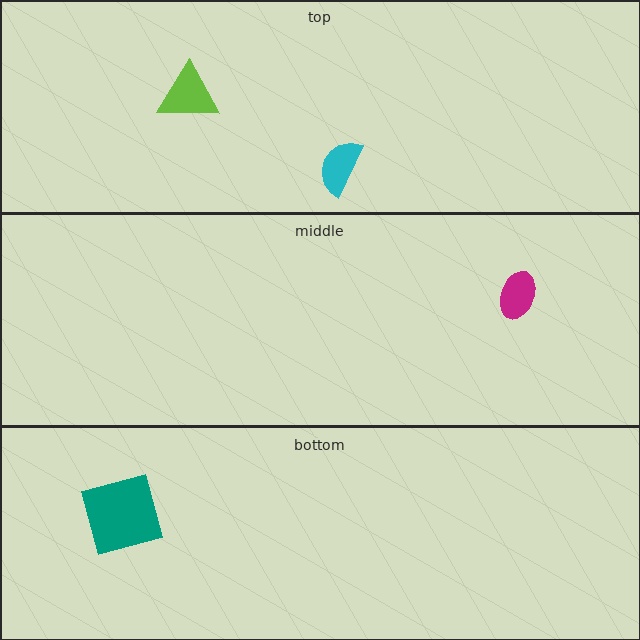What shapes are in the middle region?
The magenta ellipse.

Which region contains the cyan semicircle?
The top region.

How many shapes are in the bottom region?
1.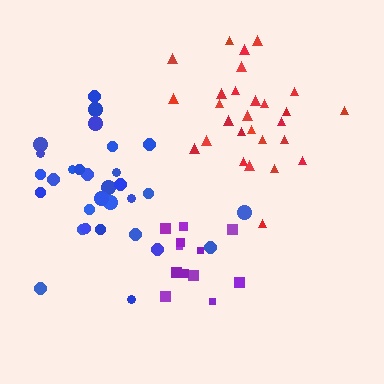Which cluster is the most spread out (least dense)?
Blue.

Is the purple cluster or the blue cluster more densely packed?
Purple.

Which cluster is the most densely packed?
Purple.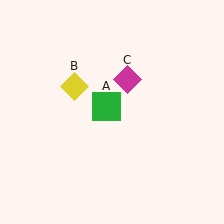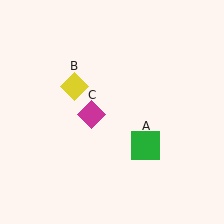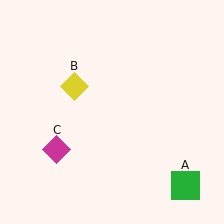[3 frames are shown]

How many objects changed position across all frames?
2 objects changed position: green square (object A), magenta diamond (object C).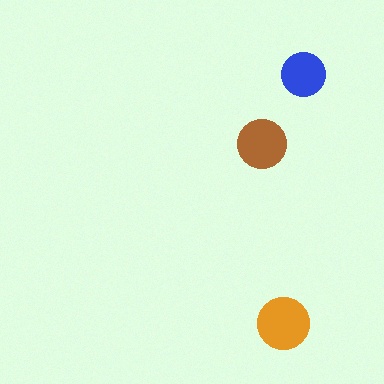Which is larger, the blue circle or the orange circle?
The orange one.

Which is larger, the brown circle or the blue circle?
The brown one.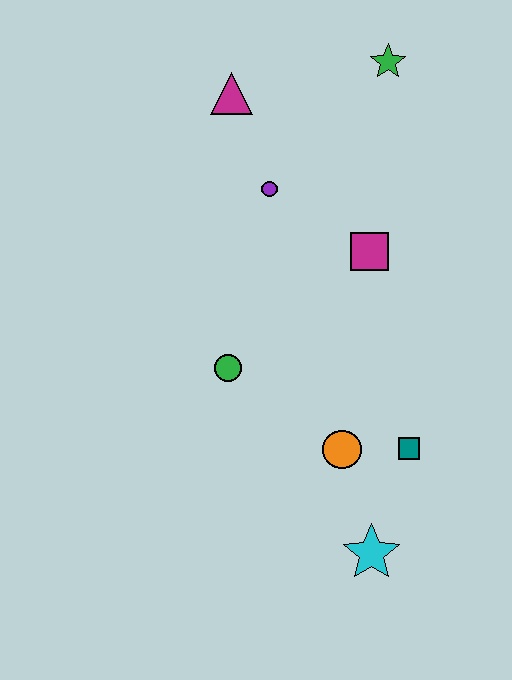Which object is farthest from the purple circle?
The cyan star is farthest from the purple circle.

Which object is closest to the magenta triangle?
The purple circle is closest to the magenta triangle.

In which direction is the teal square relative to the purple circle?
The teal square is below the purple circle.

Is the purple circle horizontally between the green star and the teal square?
No